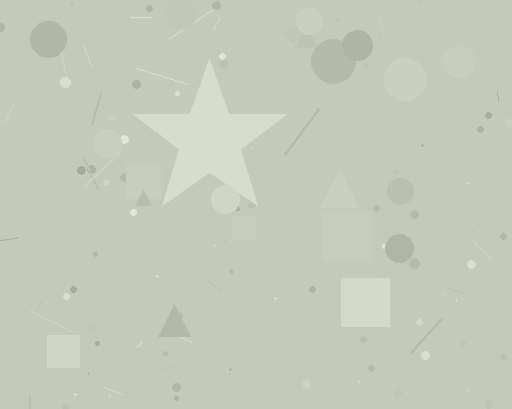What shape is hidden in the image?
A star is hidden in the image.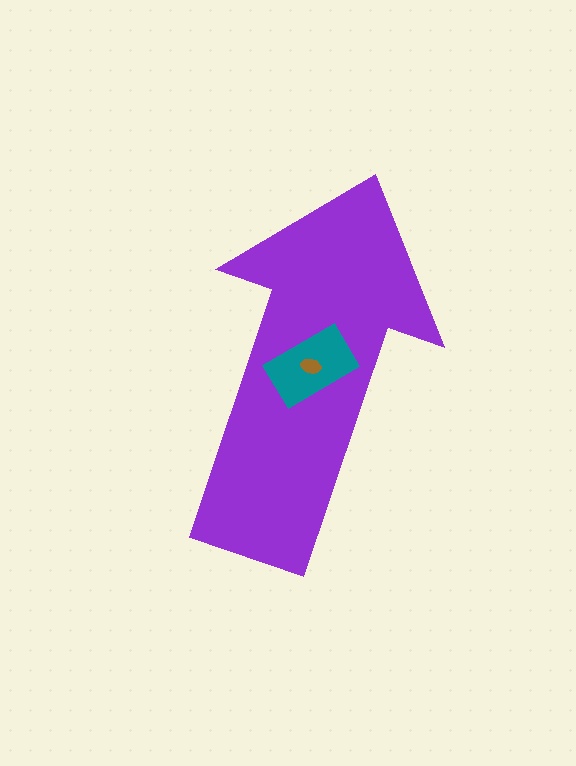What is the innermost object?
The brown ellipse.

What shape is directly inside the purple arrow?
The teal rectangle.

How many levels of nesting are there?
3.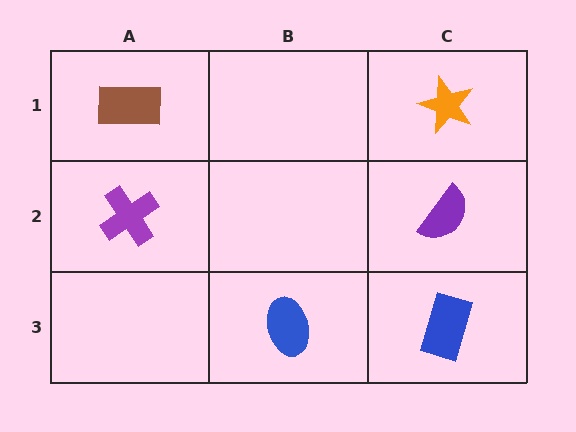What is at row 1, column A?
A brown rectangle.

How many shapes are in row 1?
2 shapes.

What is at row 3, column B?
A blue ellipse.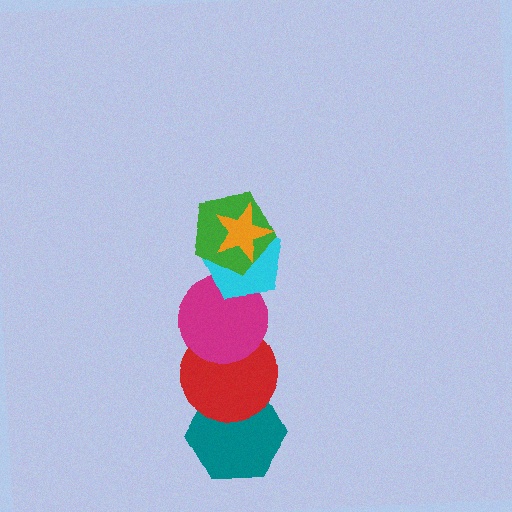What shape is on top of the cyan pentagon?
The green pentagon is on top of the cyan pentagon.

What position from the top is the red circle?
The red circle is 5th from the top.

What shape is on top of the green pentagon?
The orange star is on top of the green pentagon.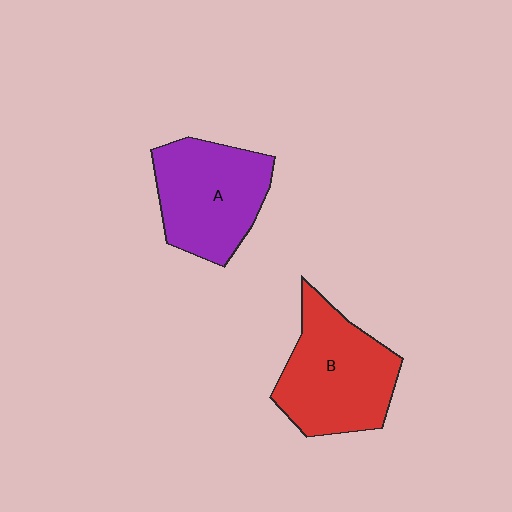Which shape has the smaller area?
Shape A (purple).